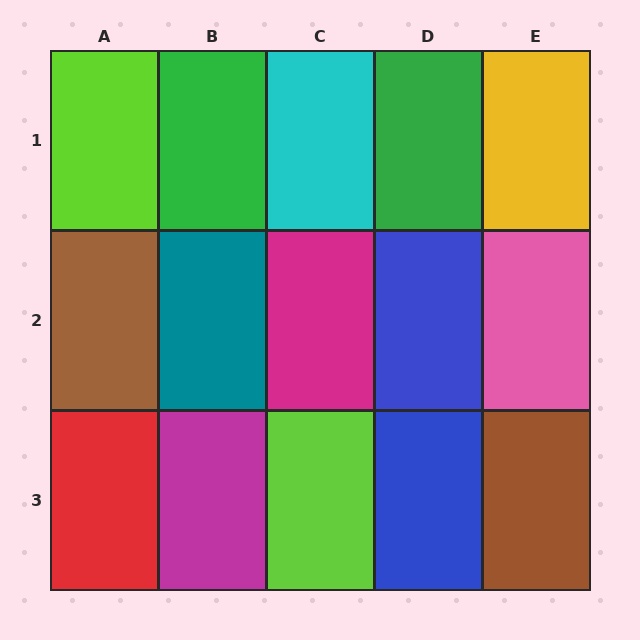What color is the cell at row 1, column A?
Lime.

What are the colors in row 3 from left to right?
Red, magenta, lime, blue, brown.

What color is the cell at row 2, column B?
Teal.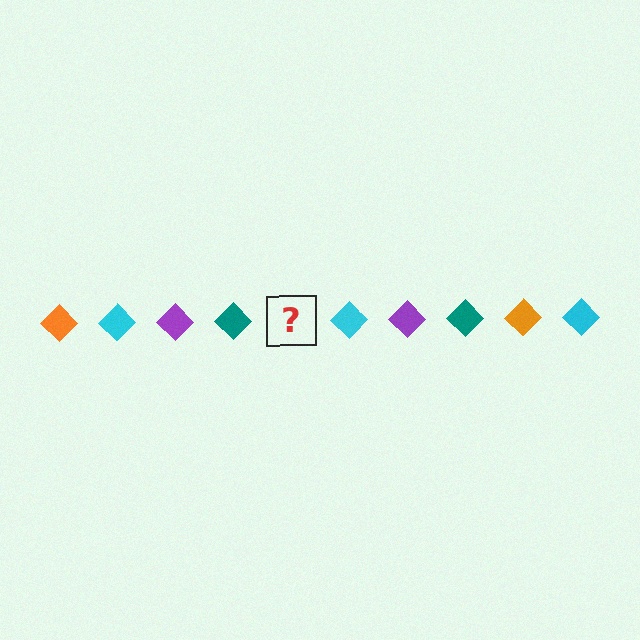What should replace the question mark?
The question mark should be replaced with an orange diamond.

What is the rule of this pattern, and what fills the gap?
The rule is that the pattern cycles through orange, cyan, purple, teal diamonds. The gap should be filled with an orange diamond.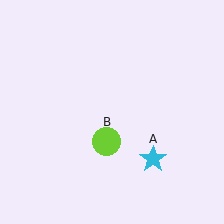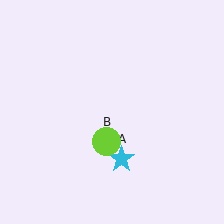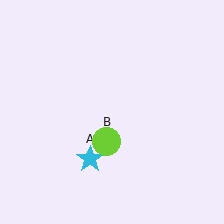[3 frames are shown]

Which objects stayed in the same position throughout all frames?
Lime circle (object B) remained stationary.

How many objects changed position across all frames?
1 object changed position: cyan star (object A).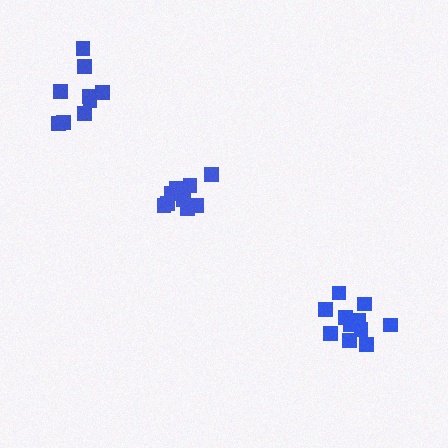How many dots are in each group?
Group 1: 9 dots, Group 2: 11 dots, Group 3: 10 dots (30 total).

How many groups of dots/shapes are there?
There are 3 groups.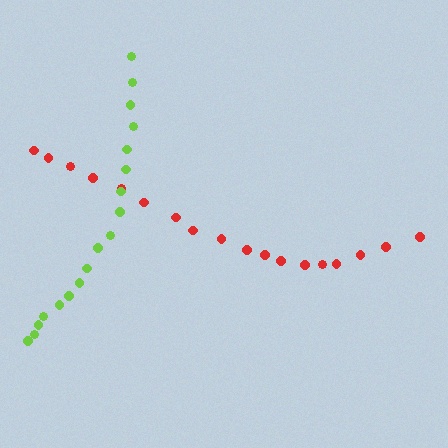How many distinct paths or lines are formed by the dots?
There are 2 distinct paths.